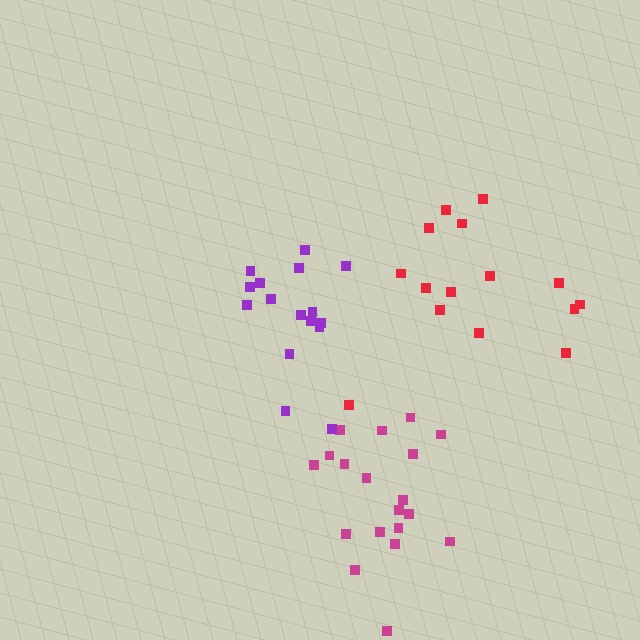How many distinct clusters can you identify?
There are 3 distinct clusters.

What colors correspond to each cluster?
The clusters are colored: magenta, purple, red.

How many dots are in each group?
Group 1: 19 dots, Group 2: 16 dots, Group 3: 15 dots (50 total).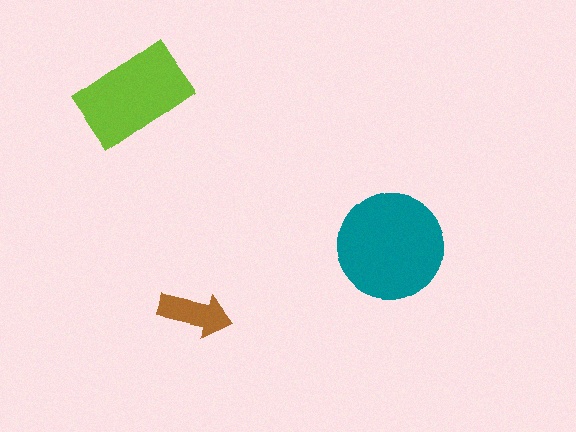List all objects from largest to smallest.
The teal circle, the lime rectangle, the brown arrow.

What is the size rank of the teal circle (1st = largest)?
1st.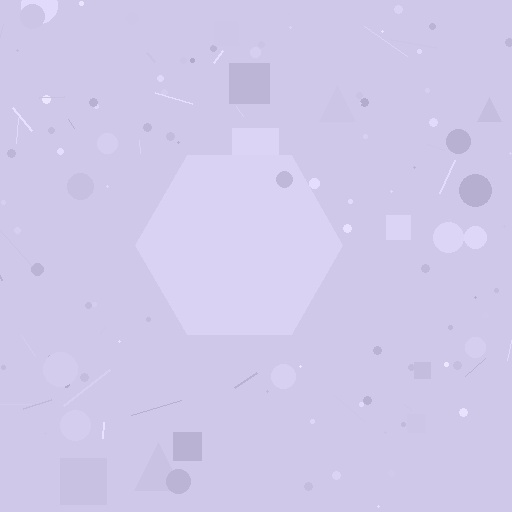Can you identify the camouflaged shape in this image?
The camouflaged shape is a hexagon.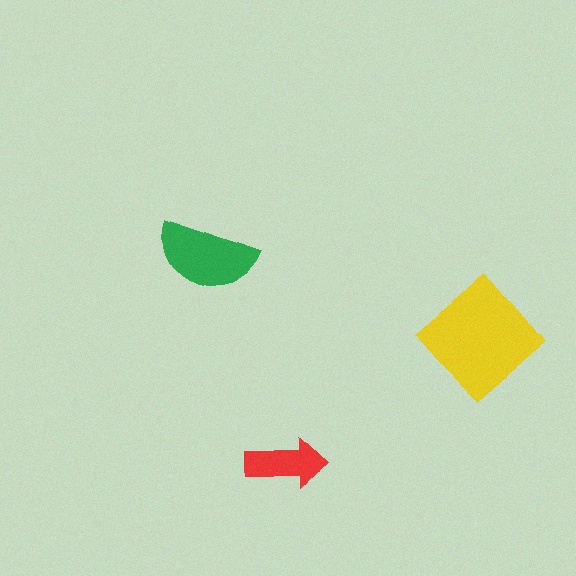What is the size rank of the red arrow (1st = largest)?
3rd.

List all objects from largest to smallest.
The yellow diamond, the green semicircle, the red arrow.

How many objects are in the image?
There are 3 objects in the image.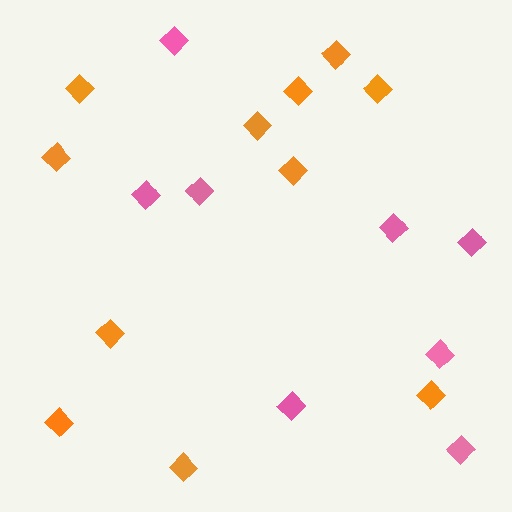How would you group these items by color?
There are 2 groups: one group of orange diamonds (11) and one group of pink diamonds (8).